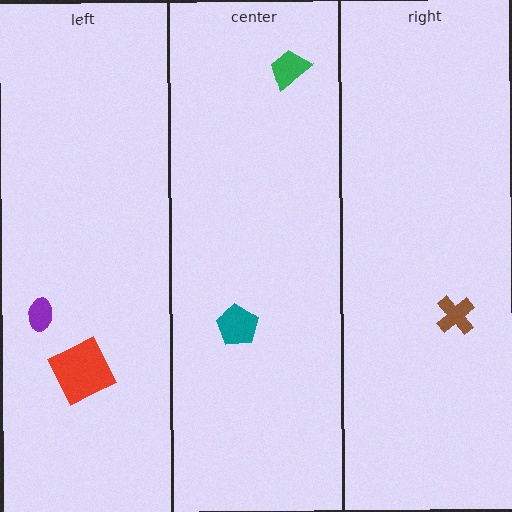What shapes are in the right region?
The brown cross.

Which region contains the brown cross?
The right region.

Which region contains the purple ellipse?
The left region.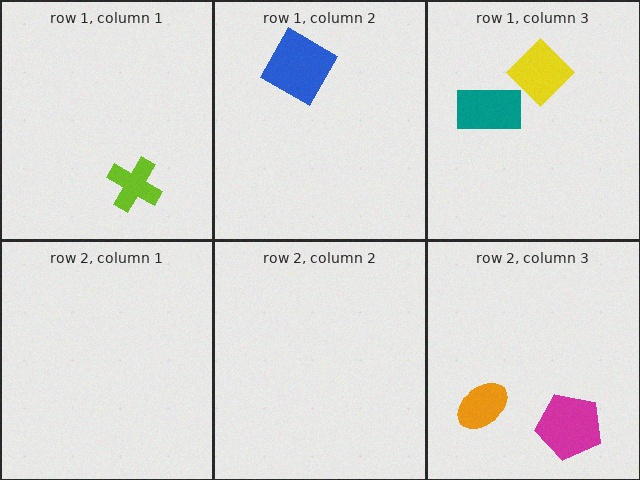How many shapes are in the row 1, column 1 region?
1.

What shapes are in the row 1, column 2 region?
The blue square.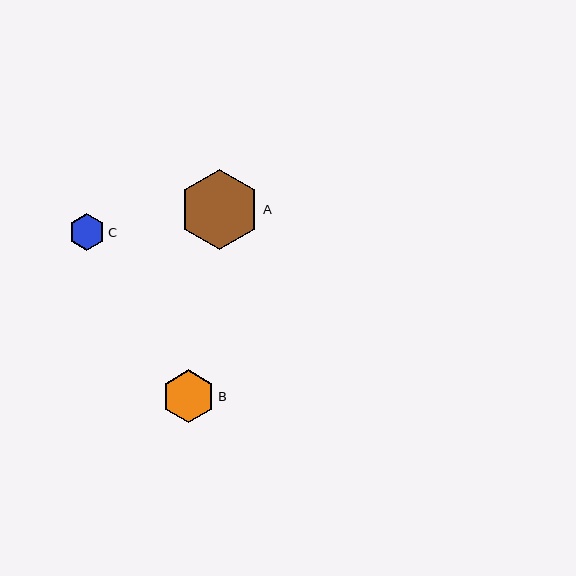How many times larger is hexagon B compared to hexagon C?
Hexagon B is approximately 1.5 times the size of hexagon C.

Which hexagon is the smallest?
Hexagon C is the smallest with a size of approximately 37 pixels.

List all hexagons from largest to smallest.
From largest to smallest: A, B, C.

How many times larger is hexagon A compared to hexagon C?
Hexagon A is approximately 2.2 times the size of hexagon C.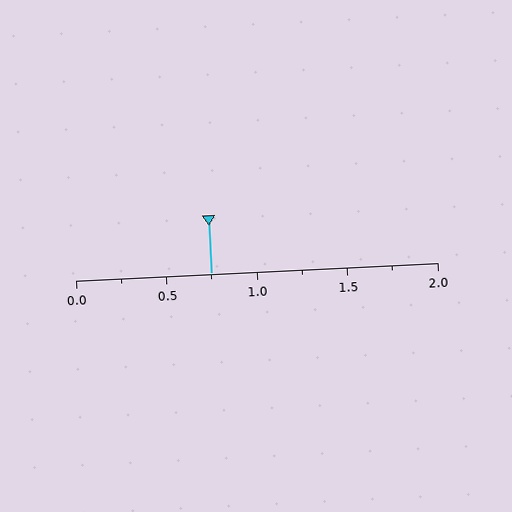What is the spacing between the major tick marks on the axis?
The major ticks are spaced 0.5 apart.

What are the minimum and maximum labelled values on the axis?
The axis runs from 0.0 to 2.0.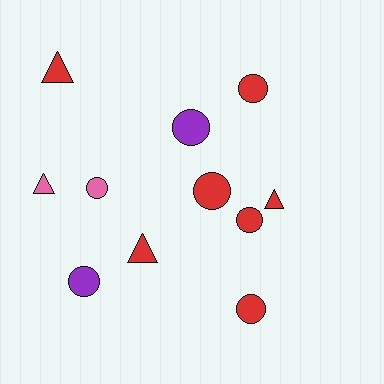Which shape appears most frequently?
Circle, with 7 objects.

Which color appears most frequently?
Red, with 7 objects.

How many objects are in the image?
There are 11 objects.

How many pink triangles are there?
There is 1 pink triangle.